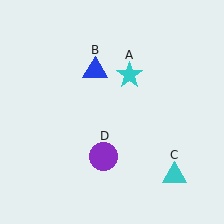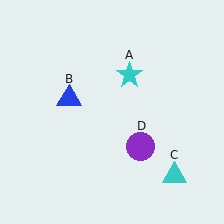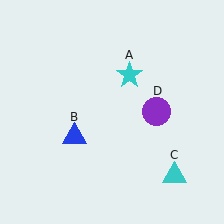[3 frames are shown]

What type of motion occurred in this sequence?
The blue triangle (object B), purple circle (object D) rotated counterclockwise around the center of the scene.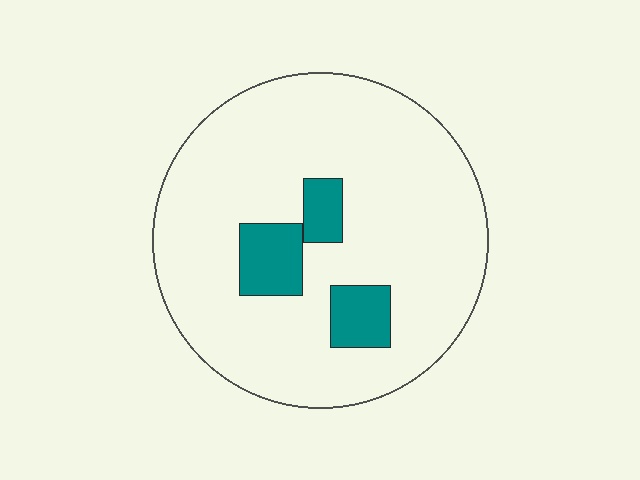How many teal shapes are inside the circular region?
3.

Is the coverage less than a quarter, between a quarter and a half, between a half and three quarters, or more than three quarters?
Less than a quarter.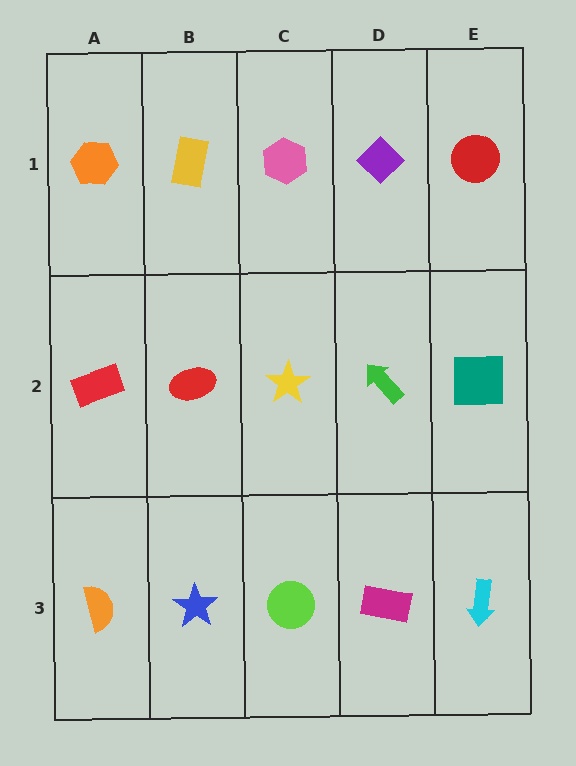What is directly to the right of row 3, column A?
A blue star.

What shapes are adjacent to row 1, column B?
A red ellipse (row 2, column B), an orange hexagon (row 1, column A), a pink hexagon (row 1, column C).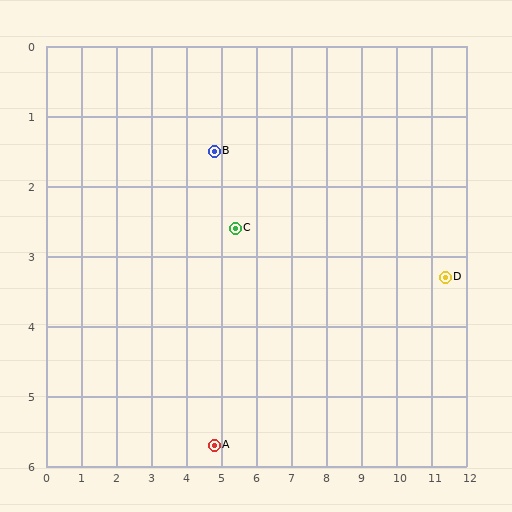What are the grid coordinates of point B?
Point B is at approximately (4.8, 1.5).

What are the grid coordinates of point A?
Point A is at approximately (4.8, 5.7).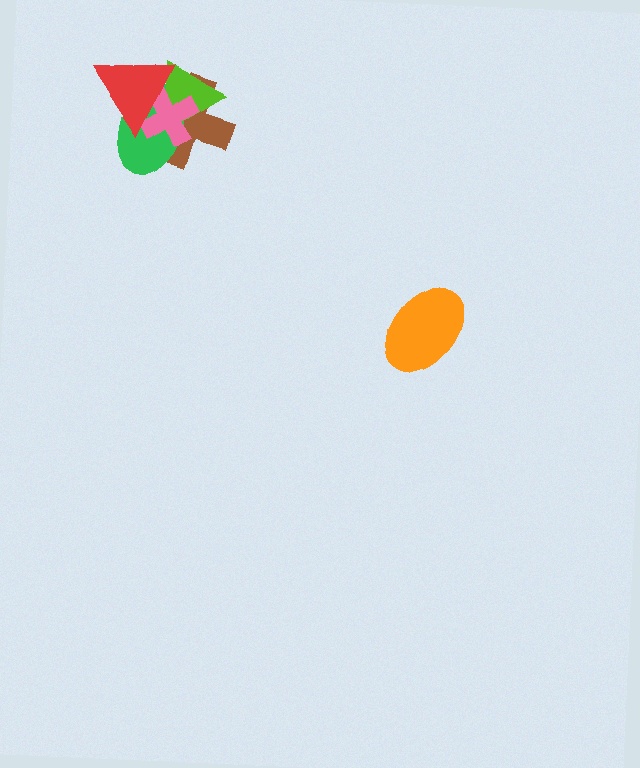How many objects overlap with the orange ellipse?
0 objects overlap with the orange ellipse.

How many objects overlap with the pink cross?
4 objects overlap with the pink cross.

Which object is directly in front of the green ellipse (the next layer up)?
The lime triangle is directly in front of the green ellipse.